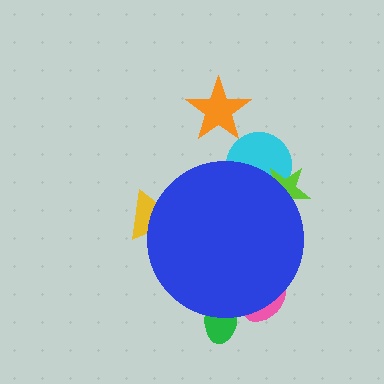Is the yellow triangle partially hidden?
Yes, the yellow triangle is partially hidden behind the blue circle.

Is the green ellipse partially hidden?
Yes, the green ellipse is partially hidden behind the blue circle.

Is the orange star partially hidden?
No, the orange star is fully visible.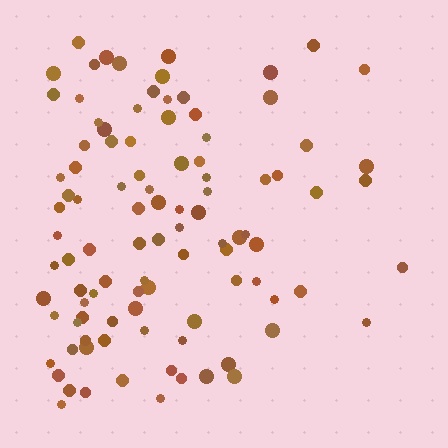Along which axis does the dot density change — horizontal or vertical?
Horizontal.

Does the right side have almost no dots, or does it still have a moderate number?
Still a moderate number, just noticeably fewer than the left.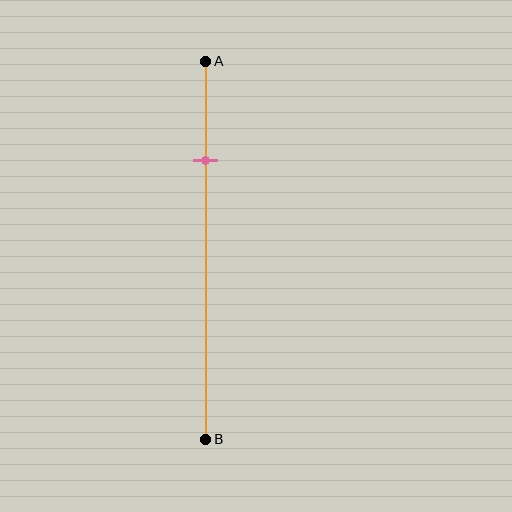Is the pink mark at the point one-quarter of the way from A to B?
Yes, the mark is approximately at the one-quarter point.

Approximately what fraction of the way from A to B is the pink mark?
The pink mark is approximately 25% of the way from A to B.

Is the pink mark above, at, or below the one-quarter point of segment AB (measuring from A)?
The pink mark is approximately at the one-quarter point of segment AB.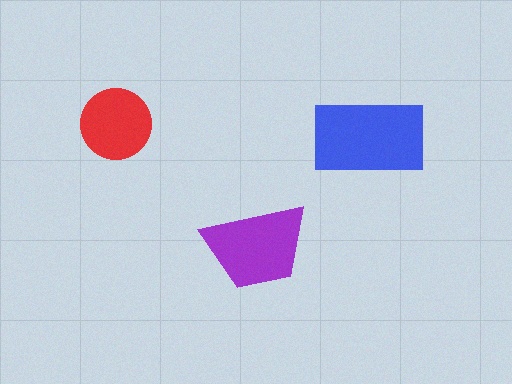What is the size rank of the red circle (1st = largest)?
3rd.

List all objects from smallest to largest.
The red circle, the purple trapezoid, the blue rectangle.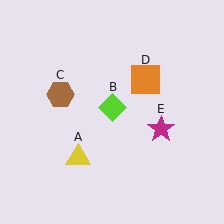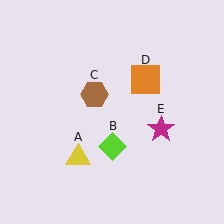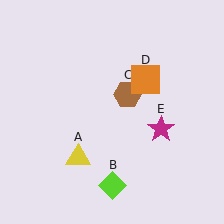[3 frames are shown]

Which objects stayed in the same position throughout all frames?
Yellow triangle (object A) and orange square (object D) and magenta star (object E) remained stationary.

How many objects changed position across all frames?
2 objects changed position: lime diamond (object B), brown hexagon (object C).